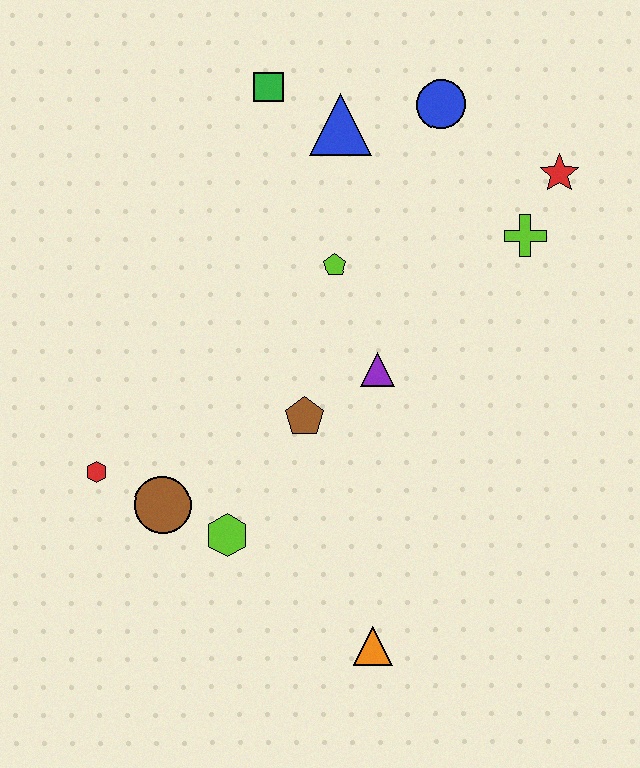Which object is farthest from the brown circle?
The red star is farthest from the brown circle.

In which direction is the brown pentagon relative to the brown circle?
The brown pentagon is to the right of the brown circle.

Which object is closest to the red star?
The lime cross is closest to the red star.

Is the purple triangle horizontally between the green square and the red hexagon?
No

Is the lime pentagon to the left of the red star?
Yes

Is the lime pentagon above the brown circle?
Yes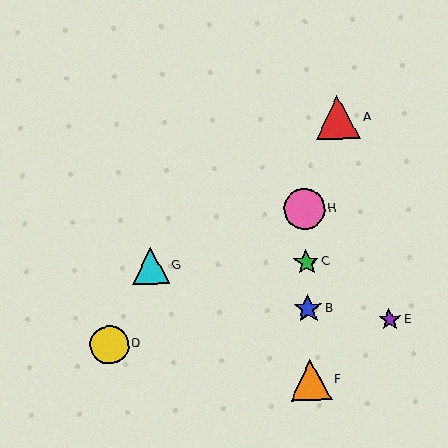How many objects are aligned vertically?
4 objects (B, C, F, H) are aligned vertically.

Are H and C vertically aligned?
Yes, both are at x≈304.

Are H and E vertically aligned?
No, H is at x≈304 and E is at x≈389.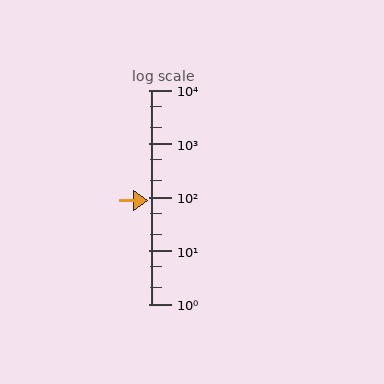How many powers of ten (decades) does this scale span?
The scale spans 4 decades, from 1 to 10000.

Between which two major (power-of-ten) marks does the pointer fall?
The pointer is between 10 and 100.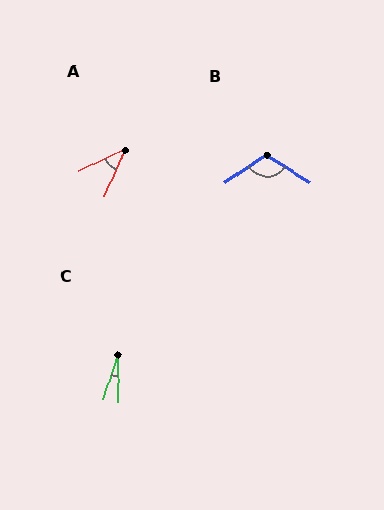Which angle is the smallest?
C, at approximately 18 degrees.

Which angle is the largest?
B, at approximately 115 degrees.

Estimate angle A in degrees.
Approximately 41 degrees.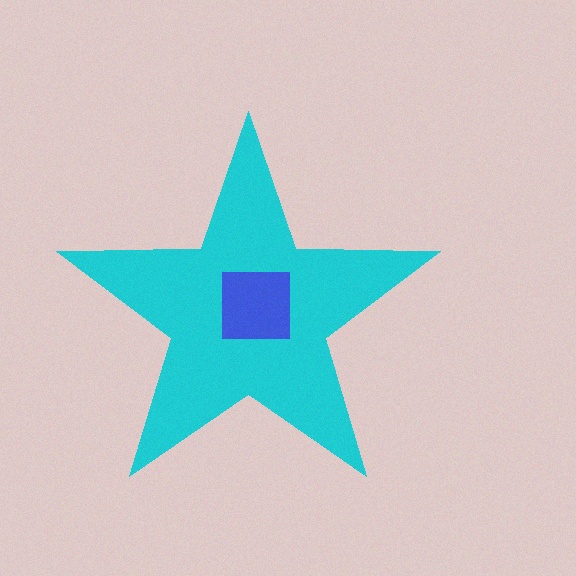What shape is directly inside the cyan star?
The blue square.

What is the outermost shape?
The cyan star.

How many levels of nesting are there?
2.